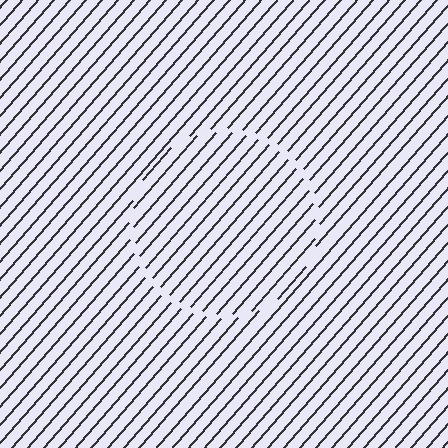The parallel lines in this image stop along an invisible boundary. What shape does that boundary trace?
An illusory circle. The interior of the shape contains the same grating, shifted by half a period — the contour is defined by the phase discontinuity where line-ends from the inner and outer gratings abut.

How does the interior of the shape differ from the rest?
The interior of the shape contains the same grating, shifted by half a period — the contour is defined by the phase discontinuity where line-ends from the inner and outer gratings abut.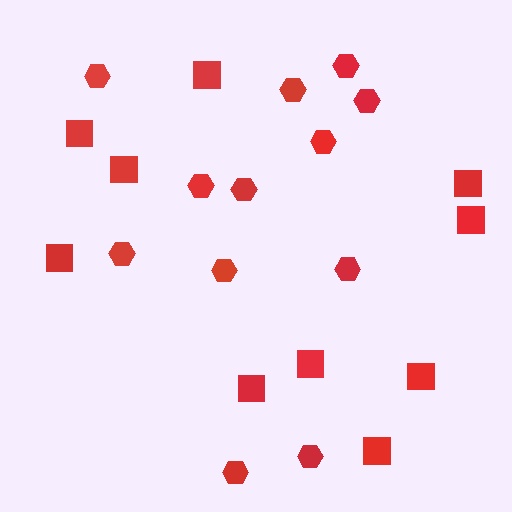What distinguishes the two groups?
There are 2 groups: one group of hexagons (12) and one group of squares (10).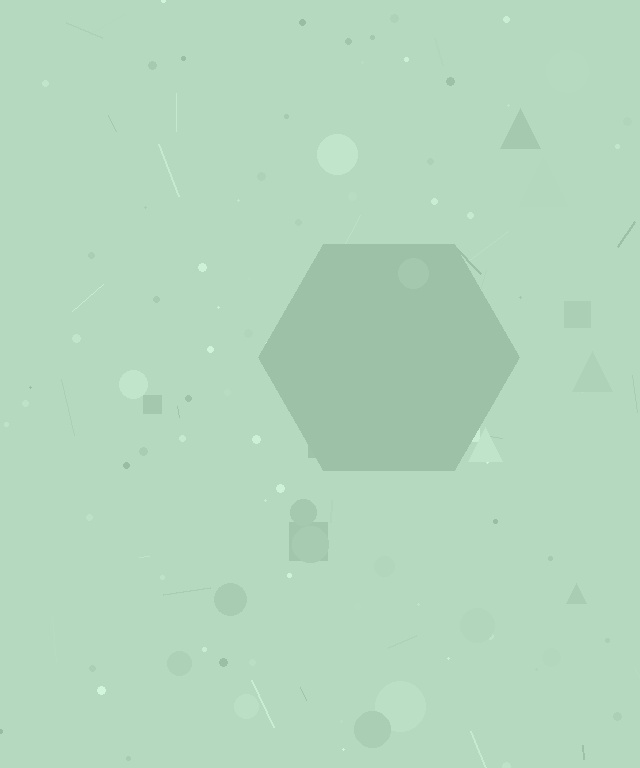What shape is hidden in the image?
A hexagon is hidden in the image.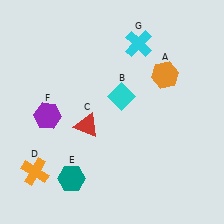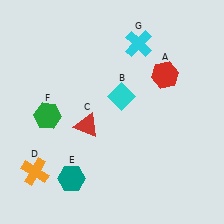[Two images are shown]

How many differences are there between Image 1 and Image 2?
There are 2 differences between the two images.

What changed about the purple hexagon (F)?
In Image 1, F is purple. In Image 2, it changed to green.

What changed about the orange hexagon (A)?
In Image 1, A is orange. In Image 2, it changed to red.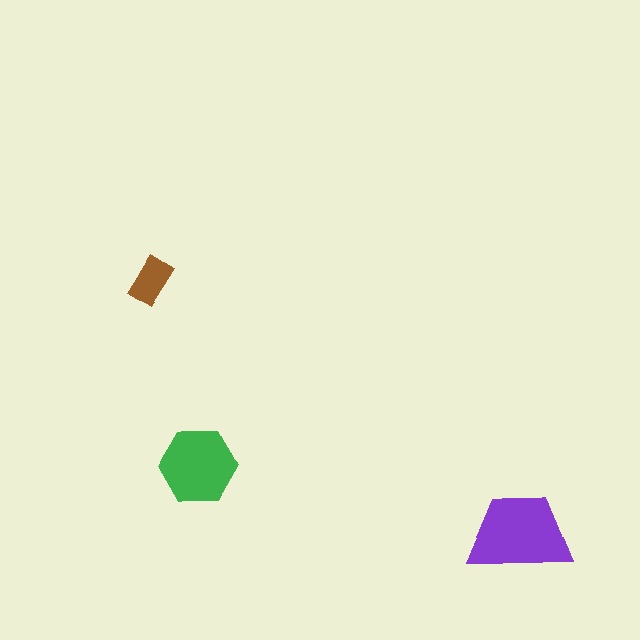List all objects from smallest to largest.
The brown rectangle, the green hexagon, the purple trapezoid.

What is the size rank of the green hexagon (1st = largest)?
2nd.